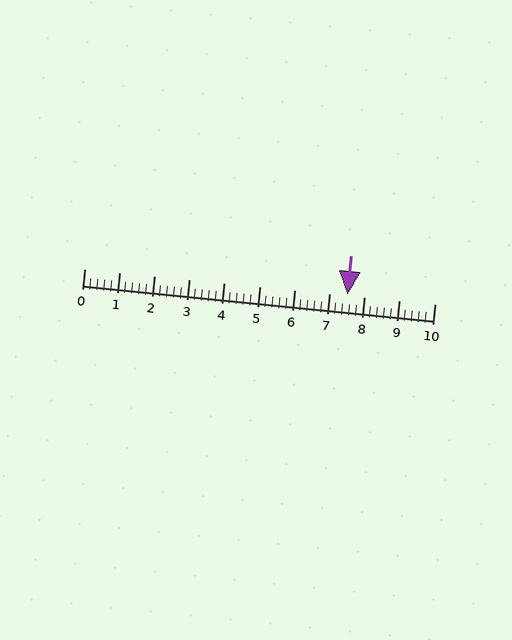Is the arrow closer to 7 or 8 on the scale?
The arrow is closer to 8.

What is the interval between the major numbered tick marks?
The major tick marks are spaced 1 units apart.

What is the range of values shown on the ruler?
The ruler shows values from 0 to 10.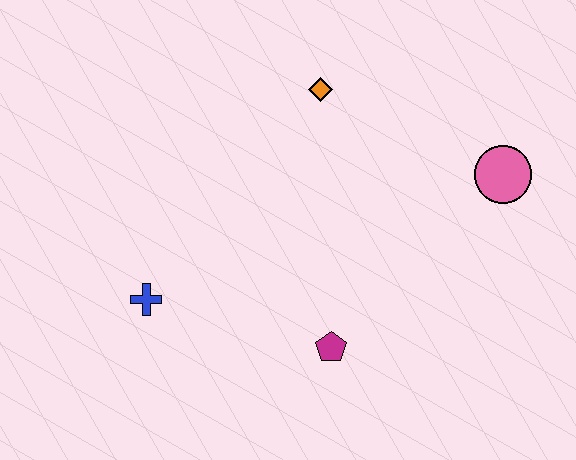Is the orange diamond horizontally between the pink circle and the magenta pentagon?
No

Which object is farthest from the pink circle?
The blue cross is farthest from the pink circle.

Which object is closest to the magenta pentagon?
The blue cross is closest to the magenta pentagon.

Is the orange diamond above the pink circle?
Yes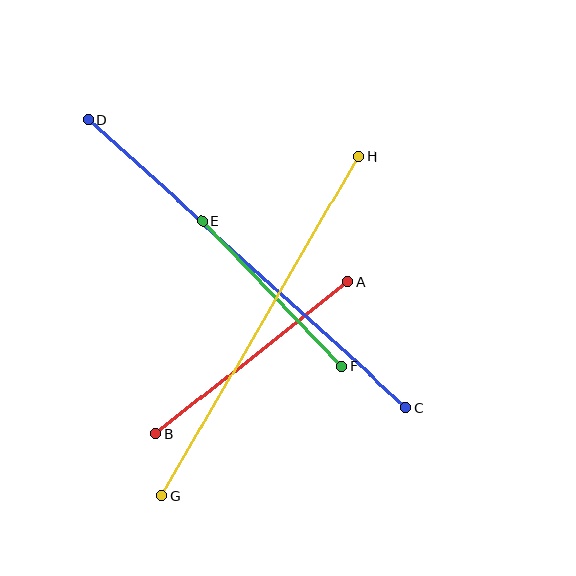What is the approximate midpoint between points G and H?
The midpoint is at approximately (260, 327) pixels.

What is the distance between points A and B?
The distance is approximately 245 pixels.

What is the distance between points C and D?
The distance is approximately 428 pixels.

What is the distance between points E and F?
The distance is approximately 201 pixels.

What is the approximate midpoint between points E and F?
The midpoint is at approximately (272, 294) pixels.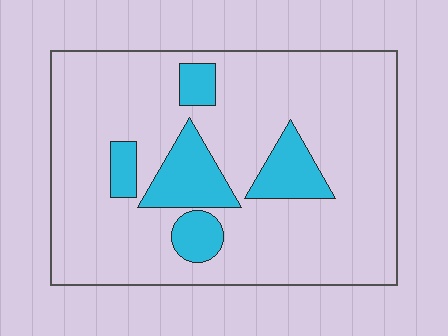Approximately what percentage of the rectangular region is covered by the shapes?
Approximately 15%.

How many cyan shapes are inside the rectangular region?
5.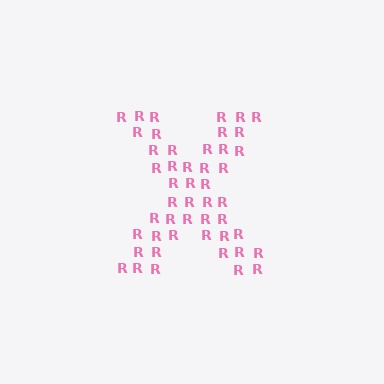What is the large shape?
The large shape is the letter X.